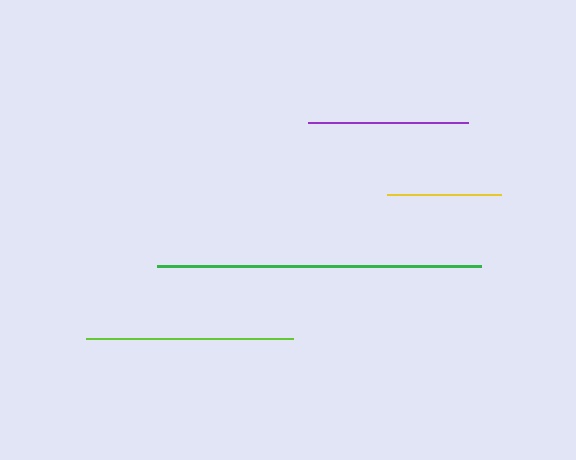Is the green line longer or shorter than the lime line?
The green line is longer than the lime line.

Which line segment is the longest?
The green line is the longest at approximately 324 pixels.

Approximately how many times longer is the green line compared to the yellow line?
The green line is approximately 2.8 times the length of the yellow line.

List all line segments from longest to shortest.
From longest to shortest: green, lime, purple, yellow.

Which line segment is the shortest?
The yellow line is the shortest at approximately 115 pixels.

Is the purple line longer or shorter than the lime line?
The lime line is longer than the purple line.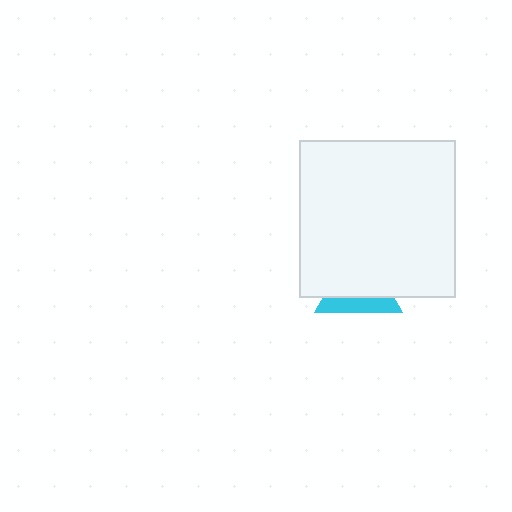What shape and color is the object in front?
The object in front is a white square.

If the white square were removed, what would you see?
You would see the complete cyan triangle.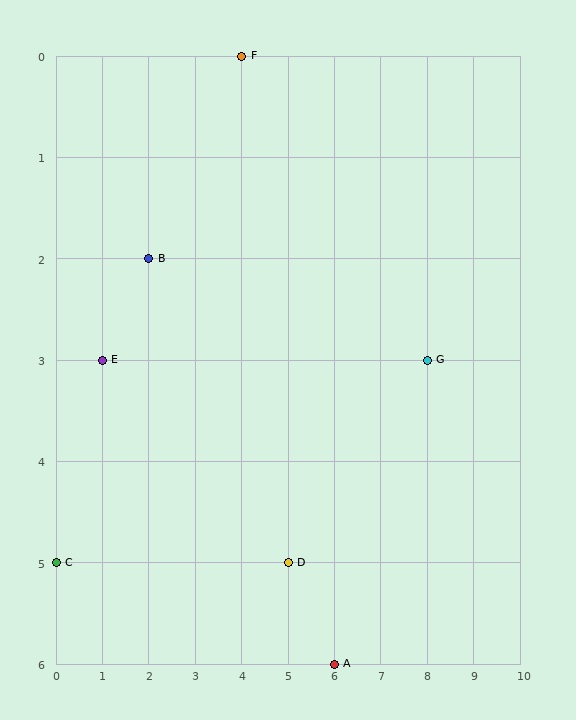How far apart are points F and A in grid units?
Points F and A are 2 columns and 6 rows apart (about 6.3 grid units diagonally).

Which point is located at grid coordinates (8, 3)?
Point G is at (8, 3).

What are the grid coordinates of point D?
Point D is at grid coordinates (5, 5).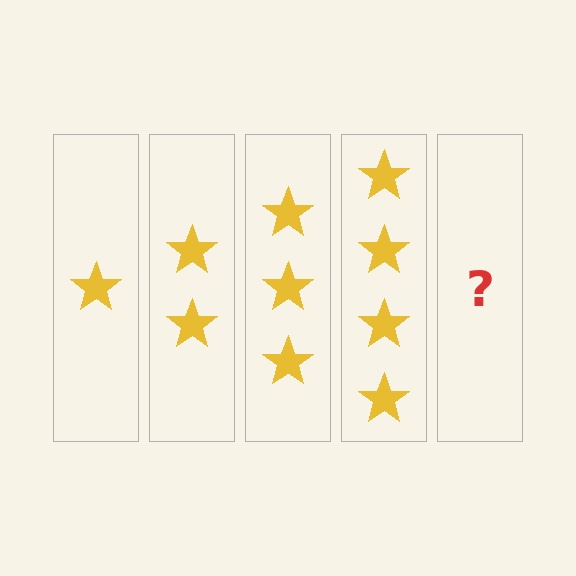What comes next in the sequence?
The next element should be 5 stars.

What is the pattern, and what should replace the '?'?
The pattern is that each step adds one more star. The '?' should be 5 stars.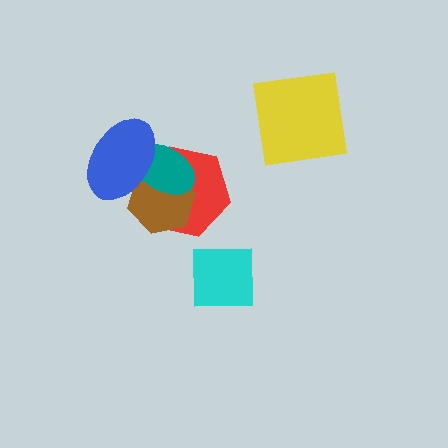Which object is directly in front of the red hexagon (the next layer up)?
The brown hexagon is directly in front of the red hexagon.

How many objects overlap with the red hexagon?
3 objects overlap with the red hexagon.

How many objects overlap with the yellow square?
0 objects overlap with the yellow square.